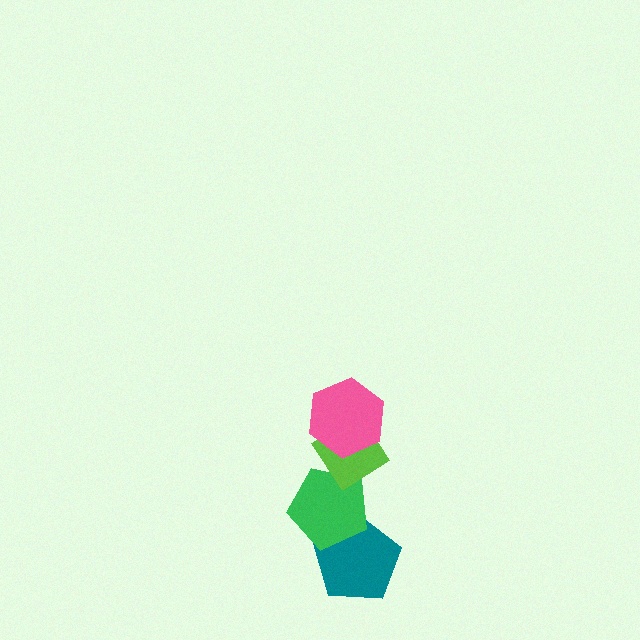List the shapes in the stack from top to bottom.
From top to bottom: the pink hexagon, the lime diamond, the green pentagon, the teal pentagon.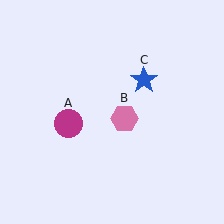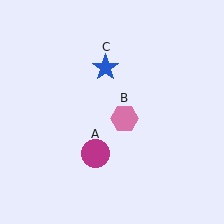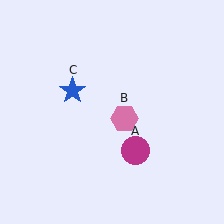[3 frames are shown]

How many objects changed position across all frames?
2 objects changed position: magenta circle (object A), blue star (object C).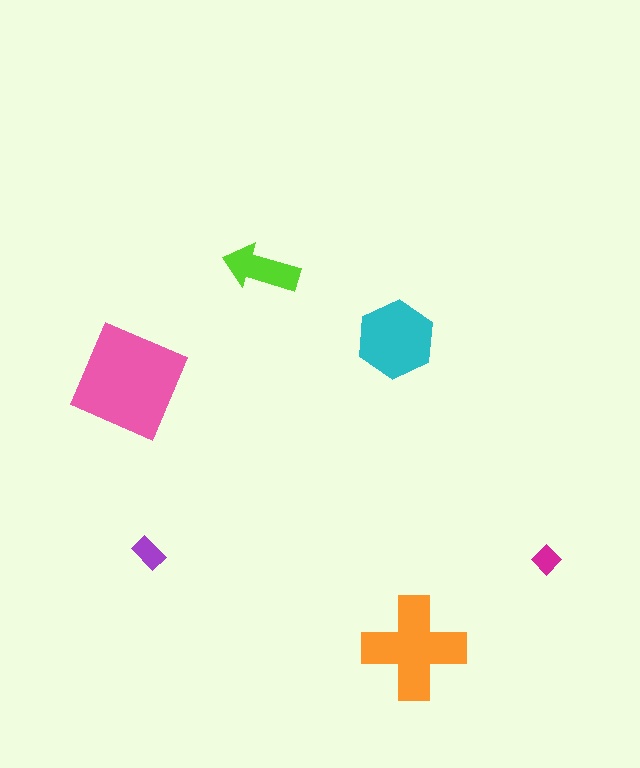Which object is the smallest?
The magenta diamond.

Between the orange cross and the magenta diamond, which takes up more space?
The orange cross.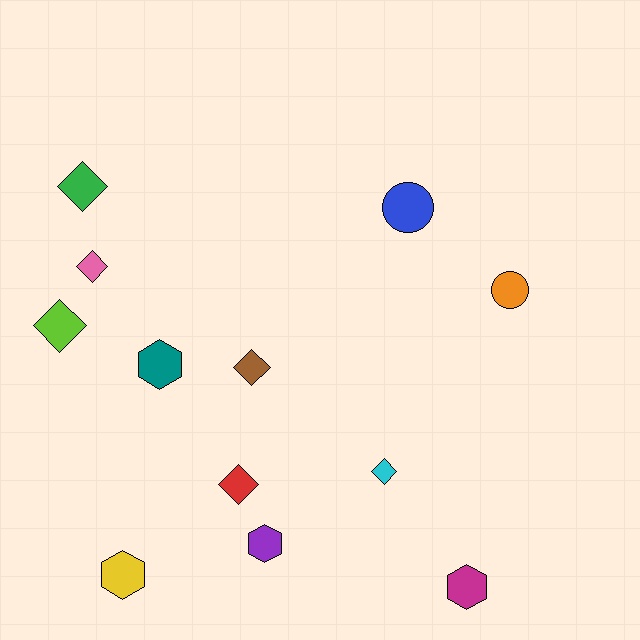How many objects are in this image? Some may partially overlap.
There are 12 objects.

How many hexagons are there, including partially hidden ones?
There are 4 hexagons.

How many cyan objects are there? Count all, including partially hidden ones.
There is 1 cyan object.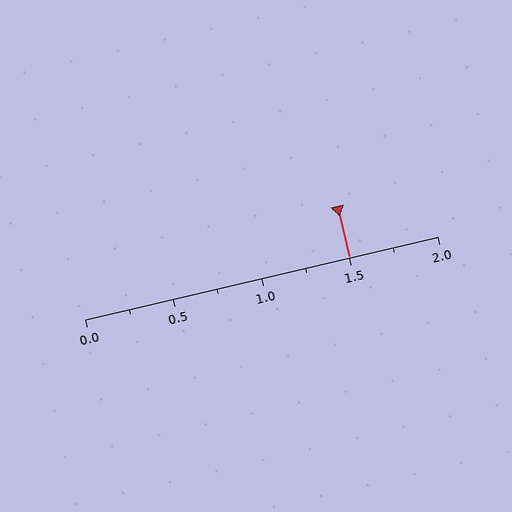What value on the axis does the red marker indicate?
The marker indicates approximately 1.5.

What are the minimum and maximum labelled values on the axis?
The axis runs from 0.0 to 2.0.